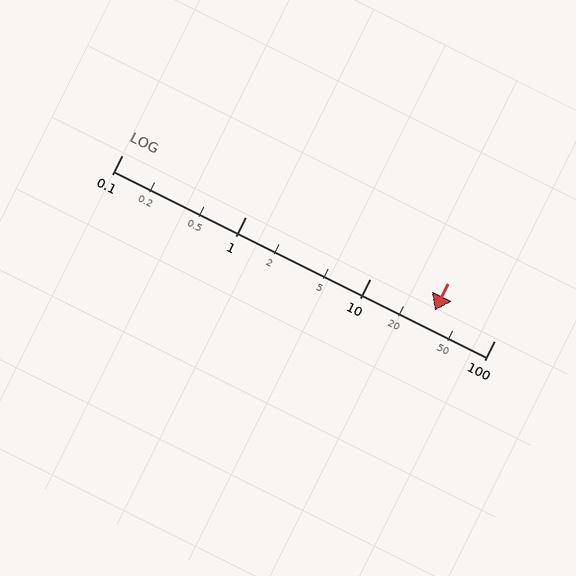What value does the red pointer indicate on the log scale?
The pointer indicates approximately 33.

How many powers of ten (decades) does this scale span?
The scale spans 3 decades, from 0.1 to 100.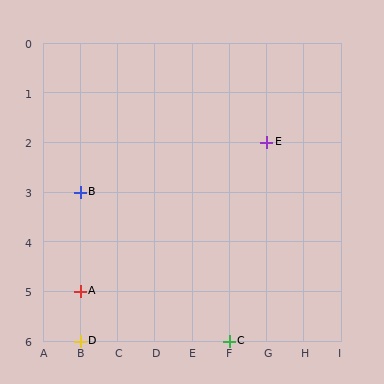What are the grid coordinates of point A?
Point A is at grid coordinates (B, 5).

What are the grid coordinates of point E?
Point E is at grid coordinates (G, 2).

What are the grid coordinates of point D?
Point D is at grid coordinates (B, 6).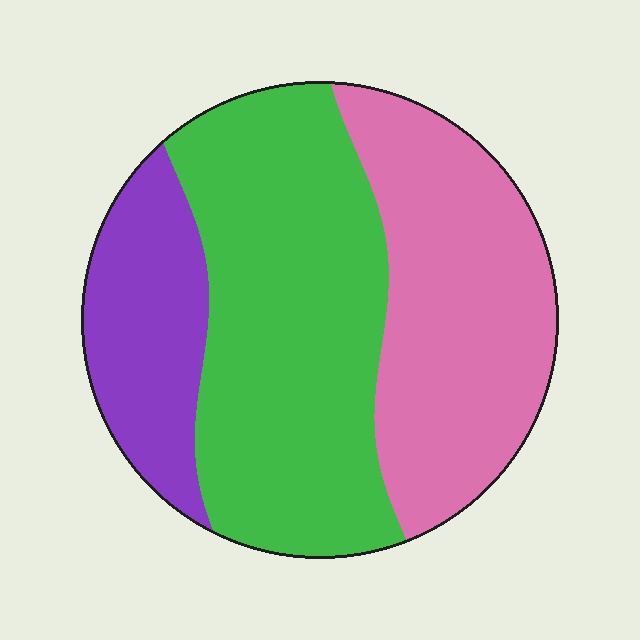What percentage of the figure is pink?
Pink takes up about one third (1/3) of the figure.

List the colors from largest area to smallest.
From largest to smallest: green, pink, purple.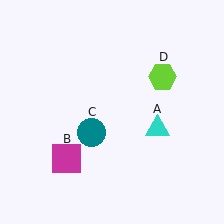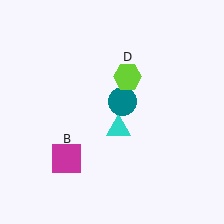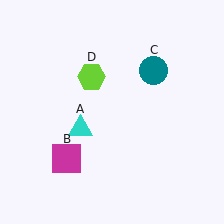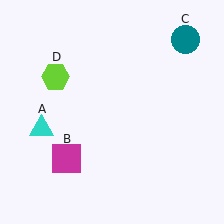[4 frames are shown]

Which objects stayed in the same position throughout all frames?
Magenta square (object B) remained stationary.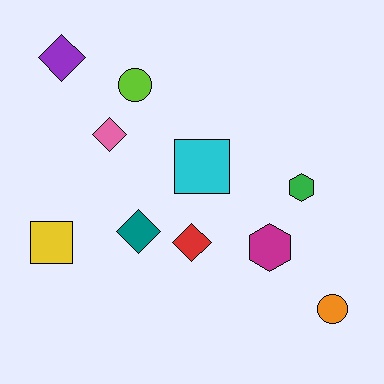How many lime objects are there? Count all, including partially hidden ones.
There is 1 lime object.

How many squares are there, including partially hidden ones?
There are 2 squares.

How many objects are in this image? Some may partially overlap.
There are 10 objects.